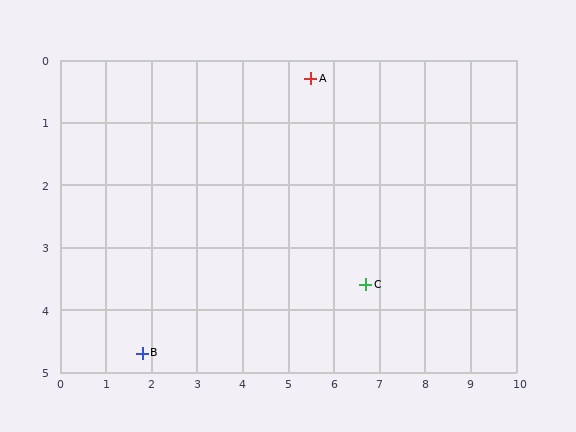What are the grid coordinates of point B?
Point B is at approximately (1.8, 4.7).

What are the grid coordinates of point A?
Point A is at approximately (5.5, 0.3).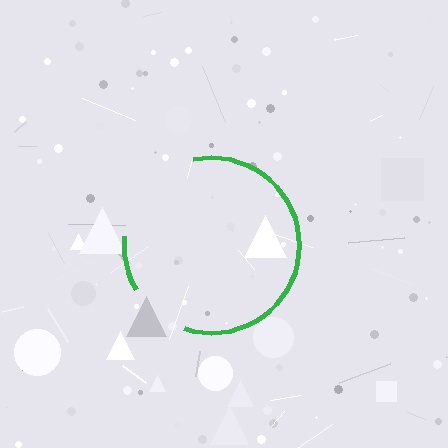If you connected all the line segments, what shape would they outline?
They would outline a circle.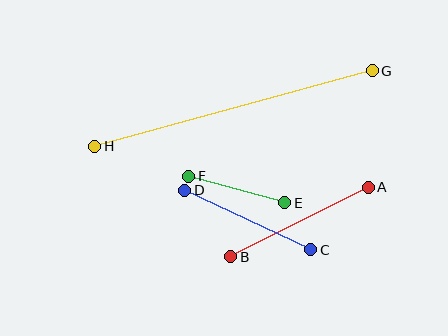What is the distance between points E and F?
The distance is approximately 99 pixels.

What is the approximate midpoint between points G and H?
The midpoint is at approximately (233, 109) pixels.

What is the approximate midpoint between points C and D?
The midpoint is at approximately (248, 220) pixels.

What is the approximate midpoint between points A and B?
The midpoint is at approximately (300, 222) pixels.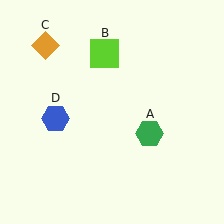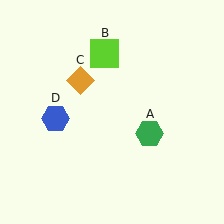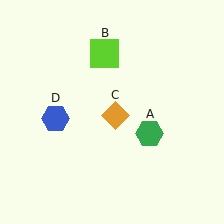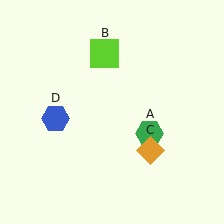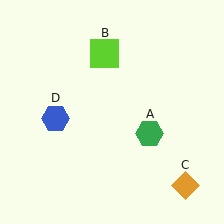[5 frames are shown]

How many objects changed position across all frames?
1 object changed position: orange diamond (object C).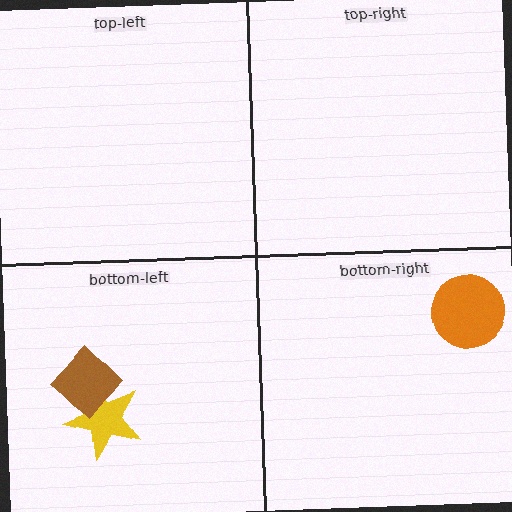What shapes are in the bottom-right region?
The orange circle.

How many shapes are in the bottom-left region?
2.